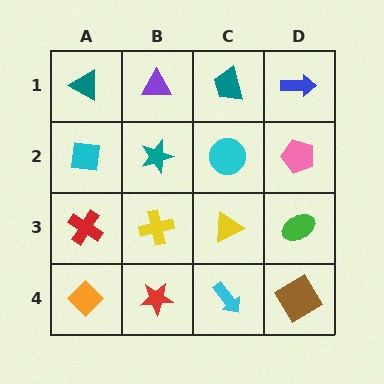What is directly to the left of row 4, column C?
A red star.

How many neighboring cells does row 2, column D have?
3.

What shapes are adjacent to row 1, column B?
A teal star (row 2, column B), a teal triangle (row 1, column A), a teal trapezoid (row 1, column C).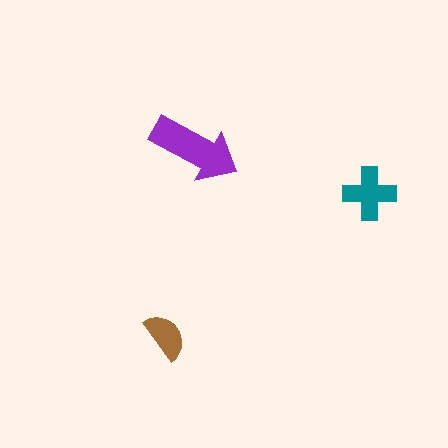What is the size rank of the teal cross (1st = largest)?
2nd.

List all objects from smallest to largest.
The brown semicircle, the teal cross, the purple arrow.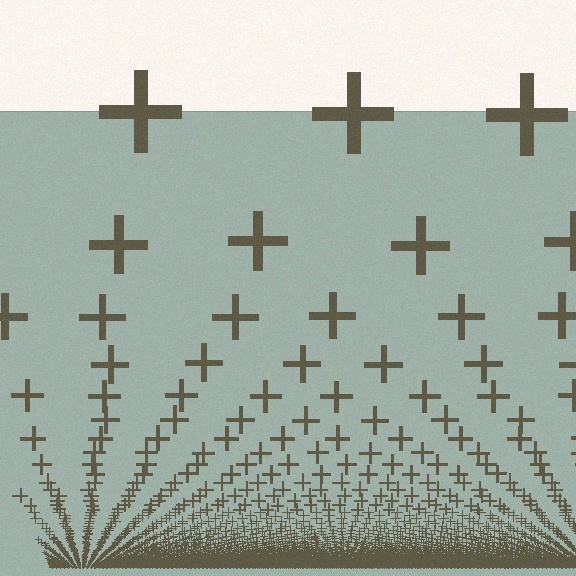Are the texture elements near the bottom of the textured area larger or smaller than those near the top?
Smaller. The gradient is inverted — elements near the bottom are smaller and denser.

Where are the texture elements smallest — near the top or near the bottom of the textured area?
Near the bottom.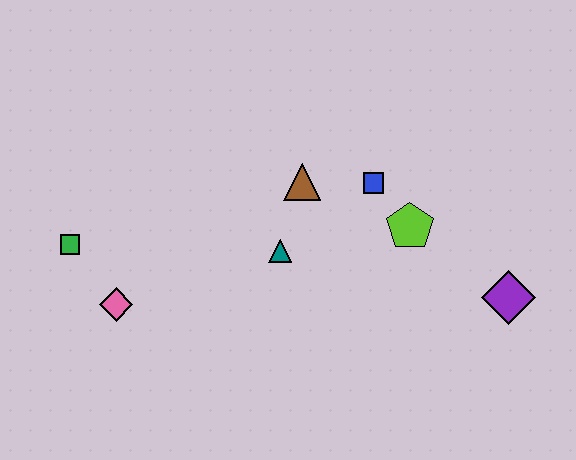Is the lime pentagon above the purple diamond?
Yes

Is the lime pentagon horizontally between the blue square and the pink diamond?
No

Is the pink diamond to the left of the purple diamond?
Yes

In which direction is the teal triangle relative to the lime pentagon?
The teal triangle is to the left of the lime pentagon.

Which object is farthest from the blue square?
The green square is farthest from the blue square.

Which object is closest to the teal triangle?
The brown triangle is closest to the teal triangle.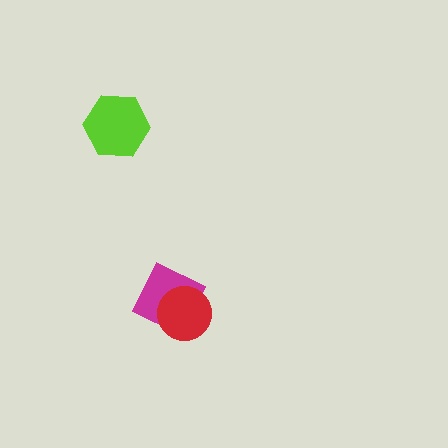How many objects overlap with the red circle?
1 object overlaps with the red circle.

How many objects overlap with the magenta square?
1 object overlaps with the magenta square.